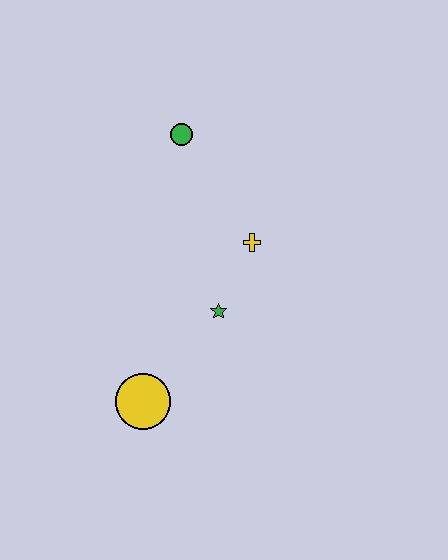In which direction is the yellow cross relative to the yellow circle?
The yellow cross is above the yellow circle.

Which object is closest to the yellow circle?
The green star is closest to the yellow circle.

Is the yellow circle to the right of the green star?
No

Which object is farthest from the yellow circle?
The green circle is farthest from the yellow circle.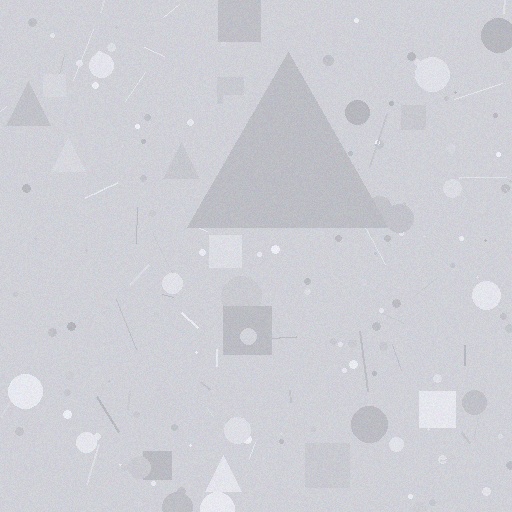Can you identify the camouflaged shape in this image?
The camouflaged shape is a triangle.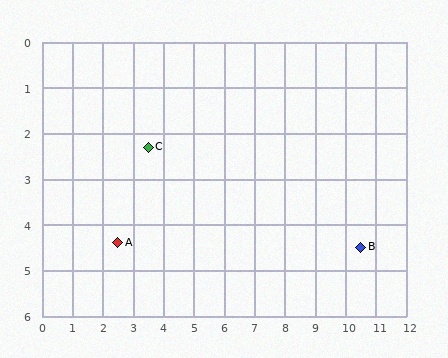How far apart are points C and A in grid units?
Points C and A are about 2.3 grid units apart.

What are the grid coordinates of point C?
Point C is at approximately (3.5, 2.3).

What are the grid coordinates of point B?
Point B is at approximately (10.5, 4.5).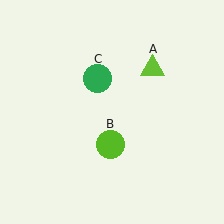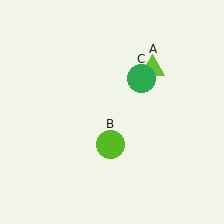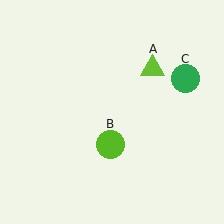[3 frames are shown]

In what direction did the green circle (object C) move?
The green circle (object C) moved right.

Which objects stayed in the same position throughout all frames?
Lime triangle (object A) and lime circle (object B) remained stationary.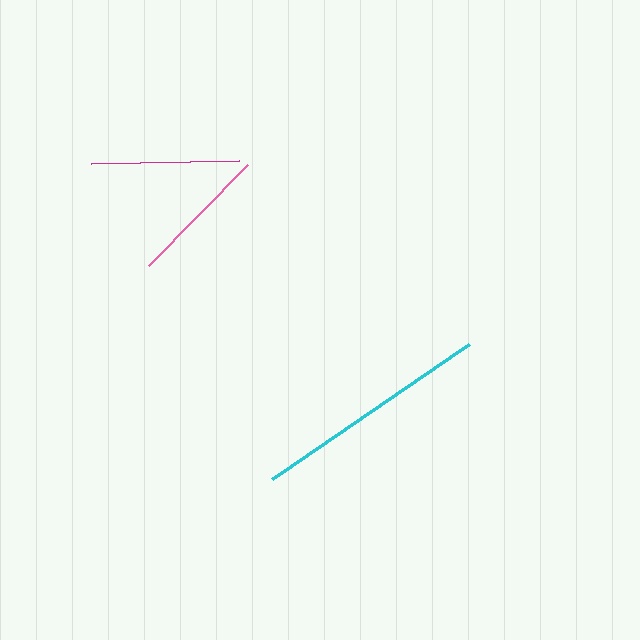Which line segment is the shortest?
The pink line is the shortest at approximately 142 pixels.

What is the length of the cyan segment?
The cyan segment is approximately 239 pixels long.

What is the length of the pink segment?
The pink segment is approximately 142 pixels long.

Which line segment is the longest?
The cyan line is the longest at approximately 239 pixels.